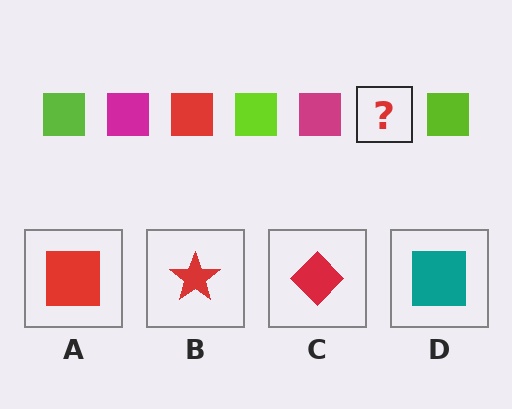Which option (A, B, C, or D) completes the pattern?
A.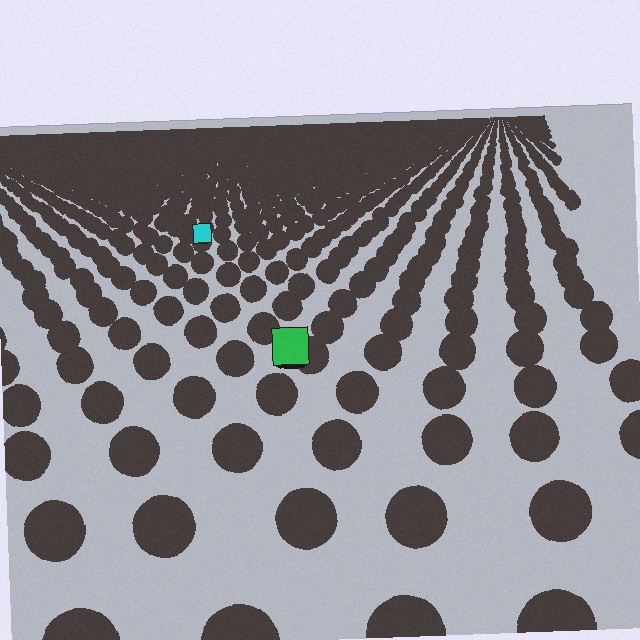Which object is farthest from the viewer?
The cyan square is farthest from the viewer. It appears smaller and the ground texture around it is denser.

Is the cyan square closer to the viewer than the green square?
No. The green square is closer — you can tell from the texture gradient: the ground texture is coarser near it.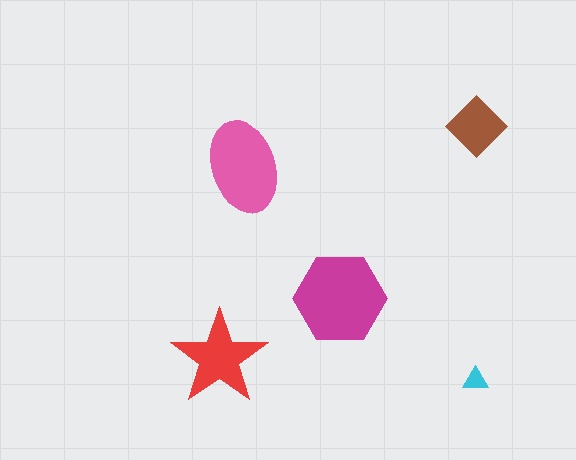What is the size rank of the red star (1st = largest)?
3rd.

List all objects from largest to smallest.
The magenta hexagon, the pink ellipse, the red star, the brown diamond, the cyan triangle.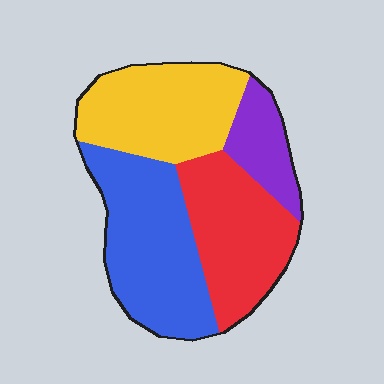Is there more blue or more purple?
Blue.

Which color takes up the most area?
Blue, at roughly 35%.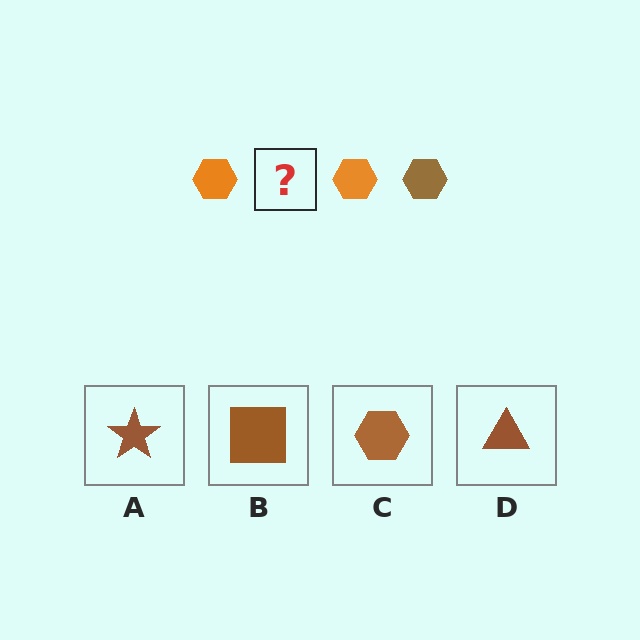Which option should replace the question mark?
Option C.